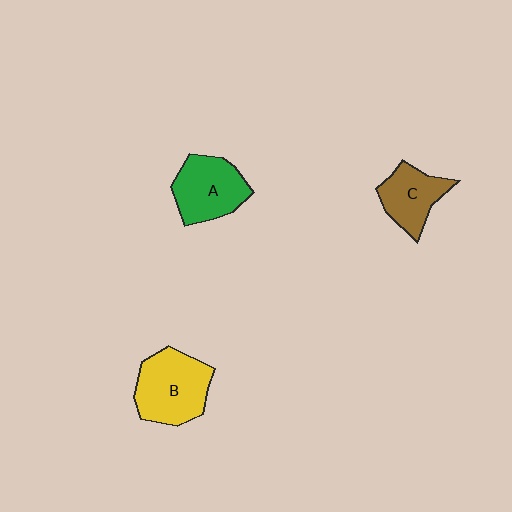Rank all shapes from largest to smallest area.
From largest to smallest: B (yellow), A (green), C (brown).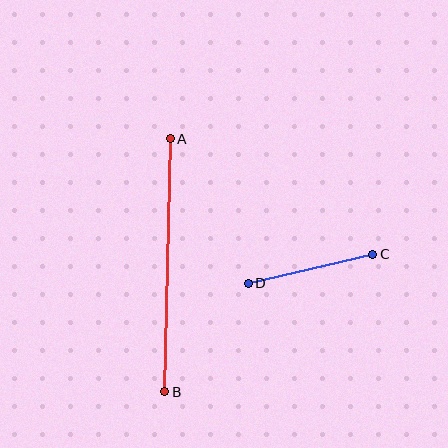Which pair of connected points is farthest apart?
Points A and B are farthest apart.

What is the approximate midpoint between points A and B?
The midpoint is at approximately (167, 265) pixels.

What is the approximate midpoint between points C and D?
The midpoint is at approximately (310, 269) pixels.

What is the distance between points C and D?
The distance is approximately 128 pixels.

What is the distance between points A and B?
The distance is approximately 253 pixels.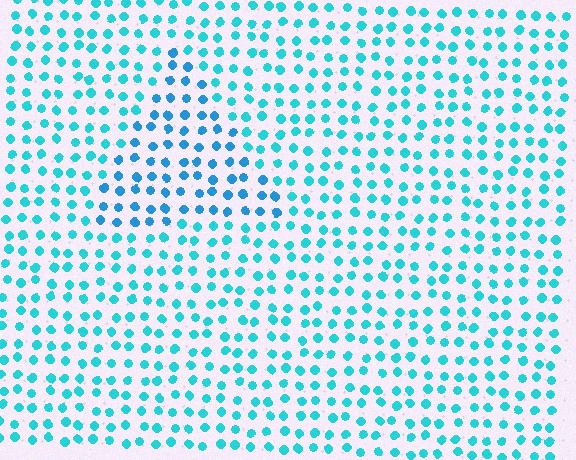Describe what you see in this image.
The image is filled with small cyan elements in a uniform arrangement. A triangle-shaped region is visible where the elements are tinted to a slightly different hue, forming a subtle color boundary.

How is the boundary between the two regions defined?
The boundary is defined purely by a slight shift in hue (about 21 degrees). Spacing, size, and orientation are identical on both sides.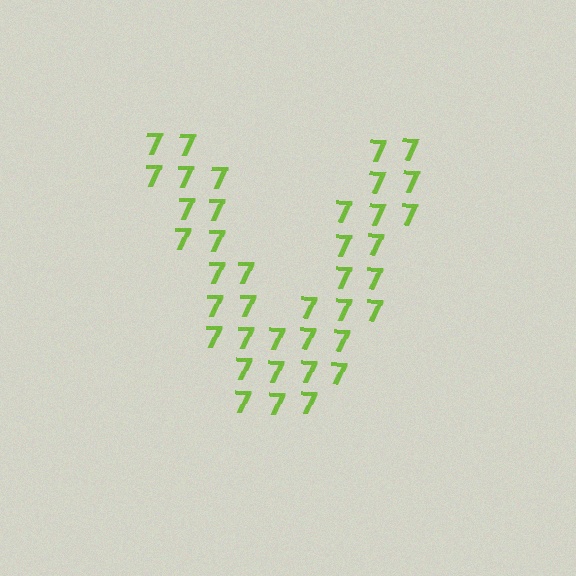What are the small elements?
The small elements are digit 7's.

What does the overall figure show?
The overall figure shows the letter V.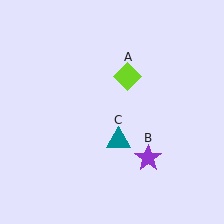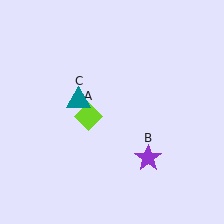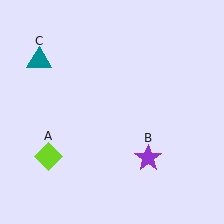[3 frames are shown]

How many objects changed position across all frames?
2 objects changed position: lime diamond (object A), teal triangle (object C).